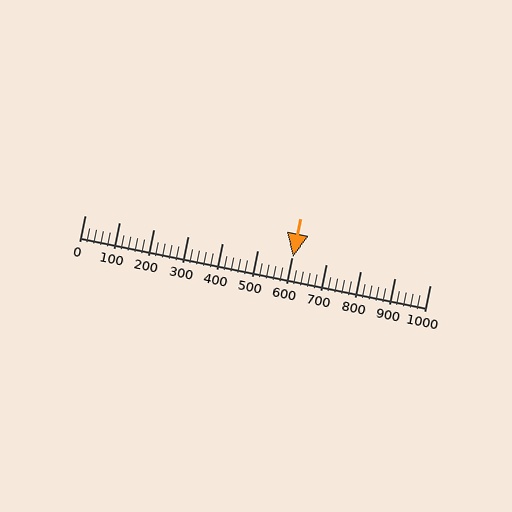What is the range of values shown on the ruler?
The ruler shows values from 0 to 1000.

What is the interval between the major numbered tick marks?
The major tick marks are spaced 100 units apart.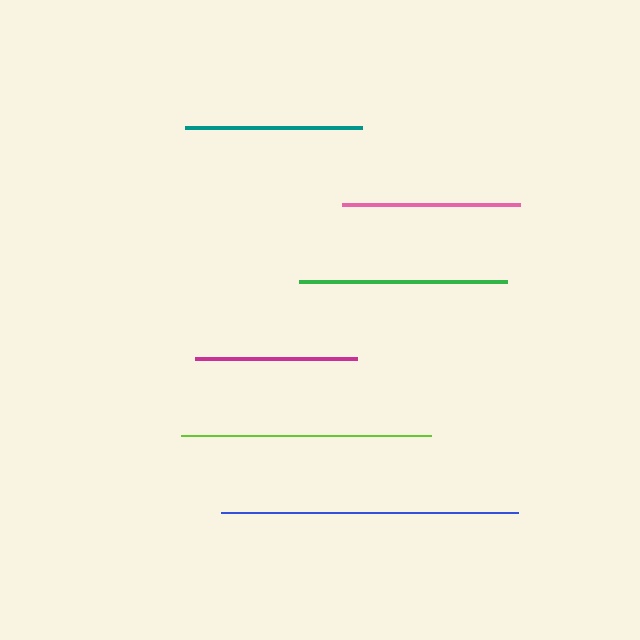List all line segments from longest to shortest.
From longest to shortest: blue, lime, green, pink, teal, magenta.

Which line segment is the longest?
The blue line is the longest at approximately 296 pixels.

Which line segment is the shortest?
The magenta line is the shortest at approximately 162 pixels.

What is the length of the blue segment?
The blue segment is approximately 296 pixels long.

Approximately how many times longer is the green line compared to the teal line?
The green line is approximately 1.2 times the length of the teal line.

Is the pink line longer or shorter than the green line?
The green line is longer than the pink line.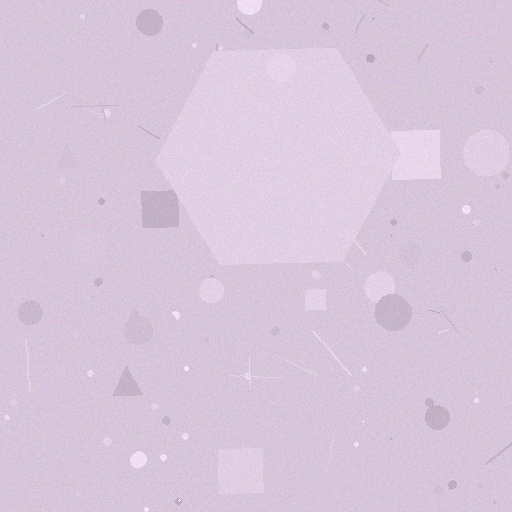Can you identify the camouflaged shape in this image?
The camouflaged shape is a hexagon.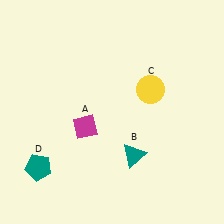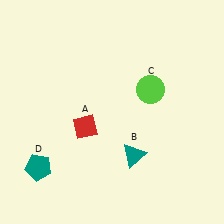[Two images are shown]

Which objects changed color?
A changed from magenta to red. C changed from yellow to lime.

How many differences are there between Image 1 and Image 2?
There are 2 differences between the two images.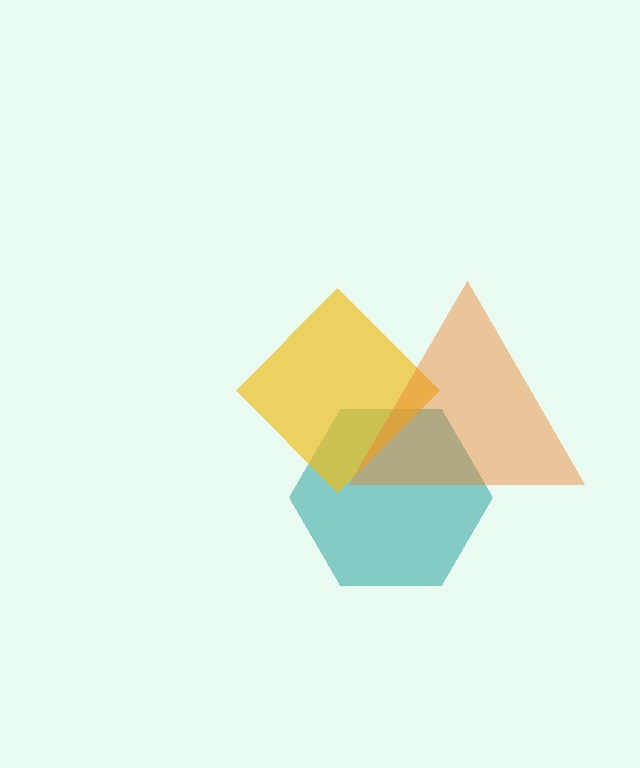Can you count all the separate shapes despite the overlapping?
Yes, there are 3 separate shapes.